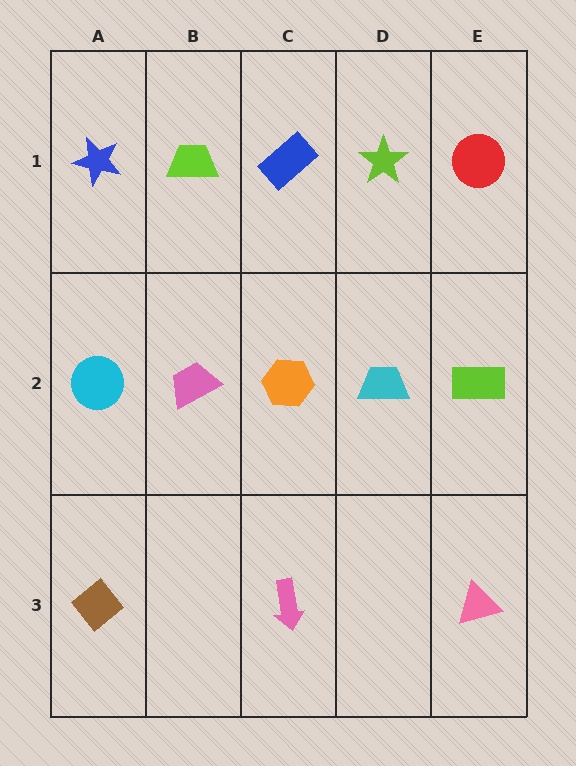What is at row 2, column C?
An orange hexagon.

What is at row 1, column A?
A blue star.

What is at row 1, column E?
A red circle.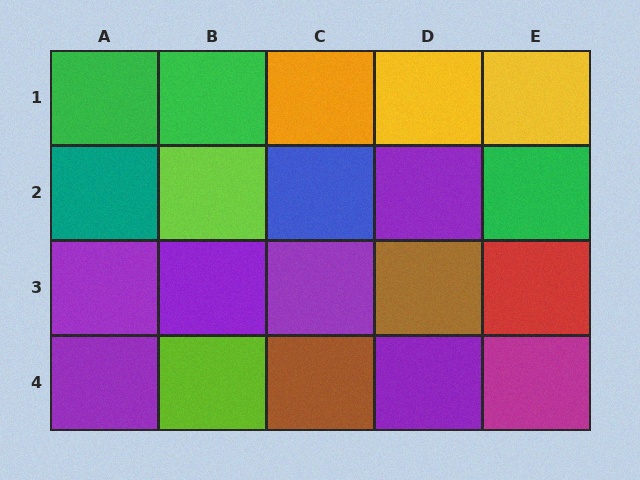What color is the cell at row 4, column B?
Lime.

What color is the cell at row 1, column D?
Yellow.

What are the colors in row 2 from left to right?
Teal, lime, blue, purple, green.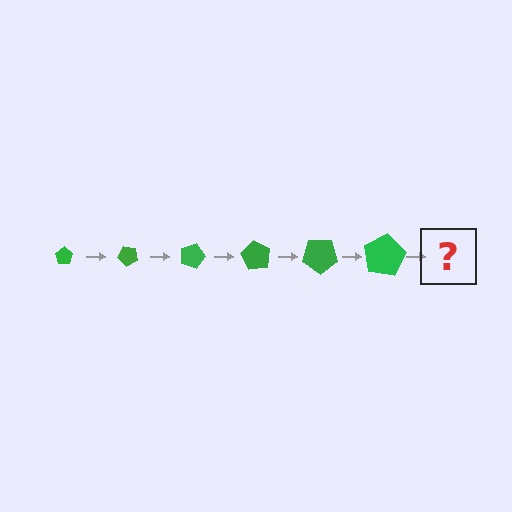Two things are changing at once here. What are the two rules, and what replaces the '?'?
The two rules are that the pentagon grows larger each step and it rotates 45 degrees each step. The '?' should be a pentagon, larger than the previous one and rotated 270 degrees from the start.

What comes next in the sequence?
The next element should be a pentagon, larger than the previous one and rotated 270 degrees from the start.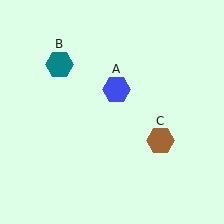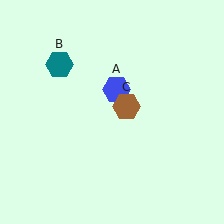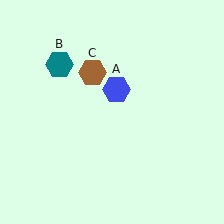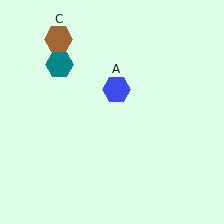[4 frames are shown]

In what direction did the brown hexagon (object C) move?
The brown hexagon (object C) moved up and to the left.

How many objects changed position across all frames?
1 object changed position: brown hexagon (object C).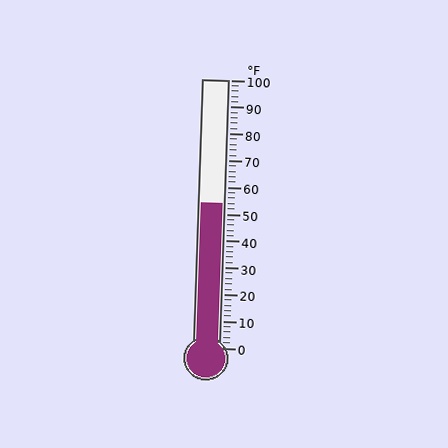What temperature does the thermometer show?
The thermometer shows approximately 54°F.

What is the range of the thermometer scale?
The thermometer scale ranges from 0°F to 100°F.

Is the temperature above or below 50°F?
The temperature is above 50°F.